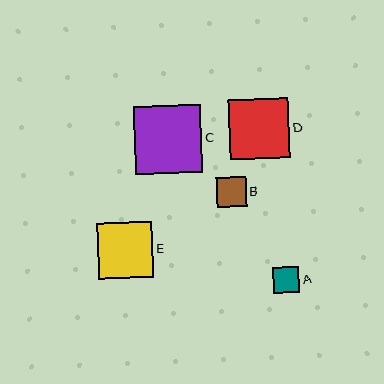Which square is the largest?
Square C is the largest with a size of approximately 67 pixels.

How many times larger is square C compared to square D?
Square C is approximately 1.1 times the size of square D.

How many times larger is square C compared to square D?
Square C is approximately 1.1 times the size of square D.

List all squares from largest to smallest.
From largest to smallest: C, D, E, B, A.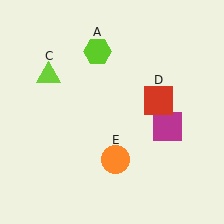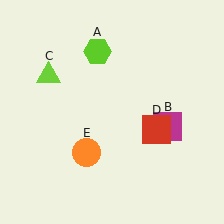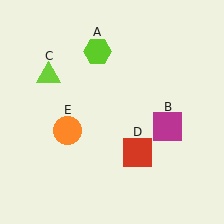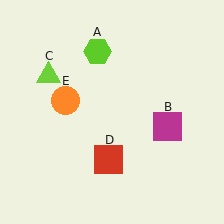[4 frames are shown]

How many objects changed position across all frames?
2 objects changed position: red square (object D), orange circle (object E).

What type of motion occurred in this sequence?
The red square (object D), orange circle (object E) rotated clockwise around the center of the scene.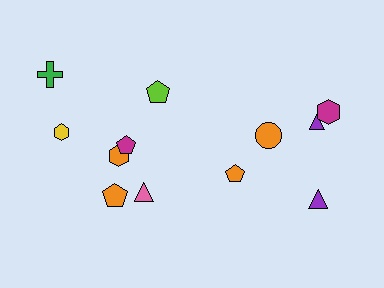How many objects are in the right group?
There are 5 objects.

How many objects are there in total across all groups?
There are 12 objects.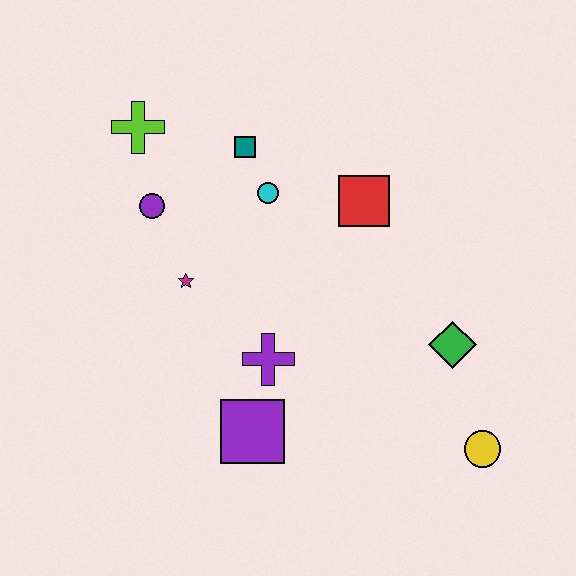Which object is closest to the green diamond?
The yellow circle is closest to the green diamond.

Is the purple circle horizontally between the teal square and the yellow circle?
No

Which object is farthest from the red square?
The yellow circle is farthest from the red square.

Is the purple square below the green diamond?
Yes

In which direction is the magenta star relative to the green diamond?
The magenta star is to the left of the green diamond.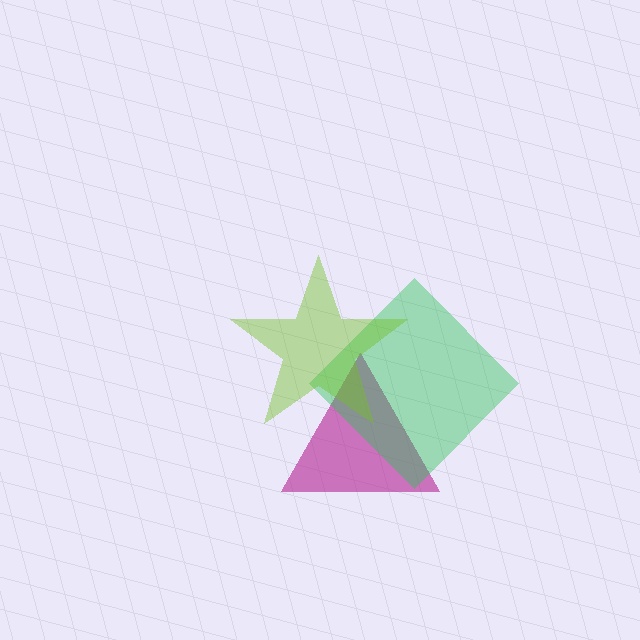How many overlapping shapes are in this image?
There are 3 overlapping shapes in the image.